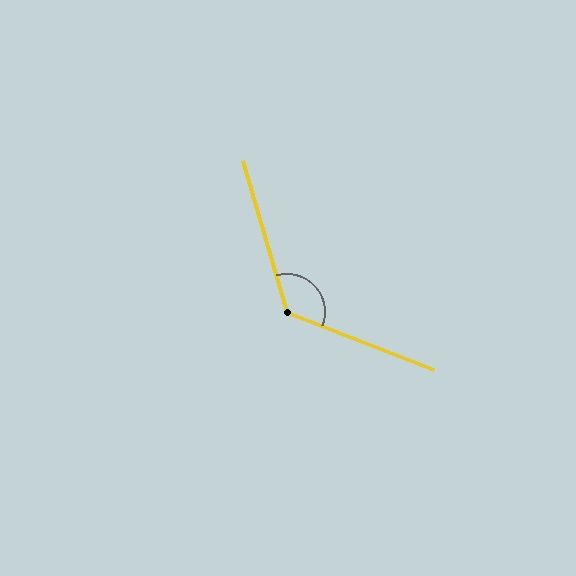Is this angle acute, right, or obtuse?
It is obtuse.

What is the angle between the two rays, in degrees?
Approximately 127 degrees.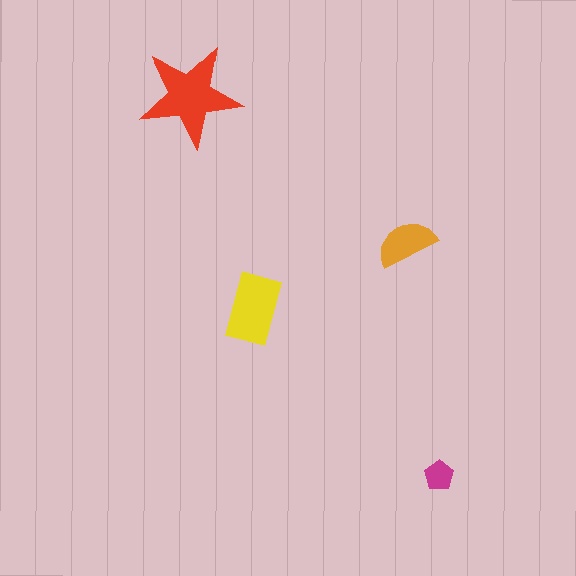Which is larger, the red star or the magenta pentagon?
The red star.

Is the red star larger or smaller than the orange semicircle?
Larger.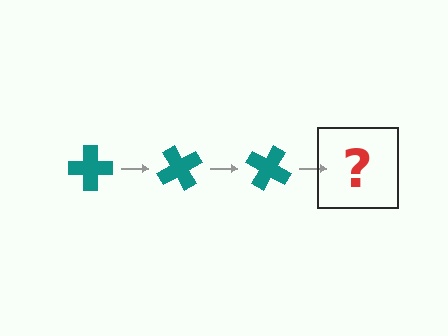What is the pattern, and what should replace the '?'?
The pattern is that the cross rotates 60 degrees each step. The '?' should be a teal cross rotated 180 degrees.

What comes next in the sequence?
The next element should be a teal cross rotated 180 degrees.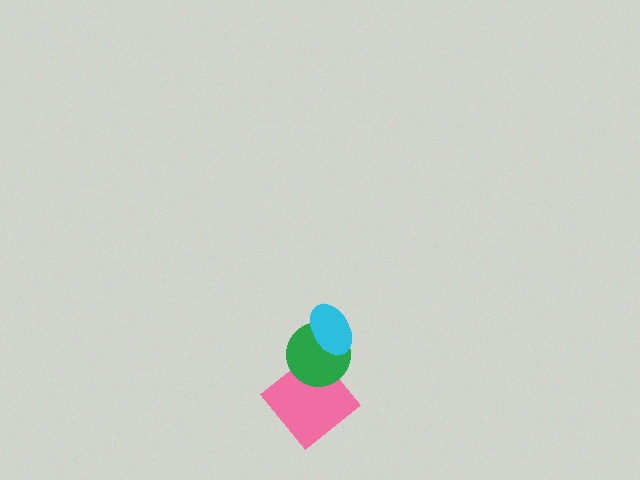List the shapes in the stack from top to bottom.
From top to bottom: the cyan ellipse, the green circle, the pink diamond.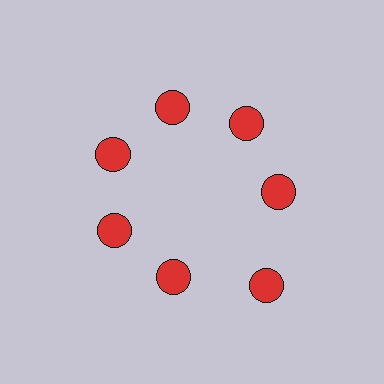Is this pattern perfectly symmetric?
No. The 7 red circles are arranged in a ring, but one element near the 5 o'clock position is pushed outward from the center, breaking the 7-fold rotational symmetry.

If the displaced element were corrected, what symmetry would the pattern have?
It would have 7-fold rotational symmetry — the pattern would map onto itself every 51 degrees.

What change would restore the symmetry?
The symmetry would be restored by moving it inward, back onto the ring so that all 7 circles sit at equal angles and equal distance from the center.